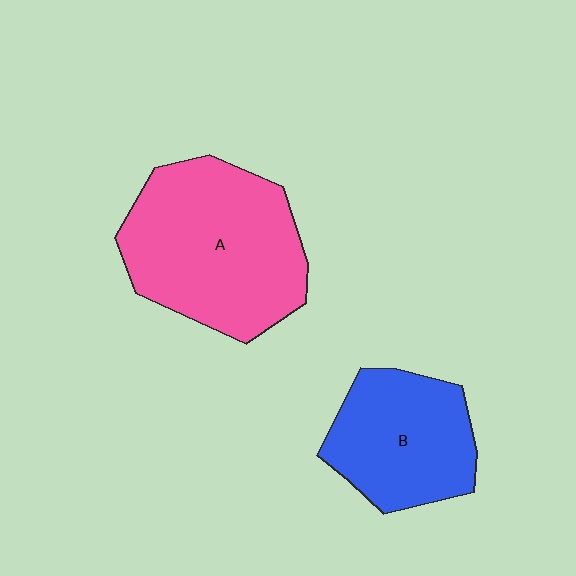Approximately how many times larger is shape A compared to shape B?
Approximately 1.5 times.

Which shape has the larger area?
Shape A (pink).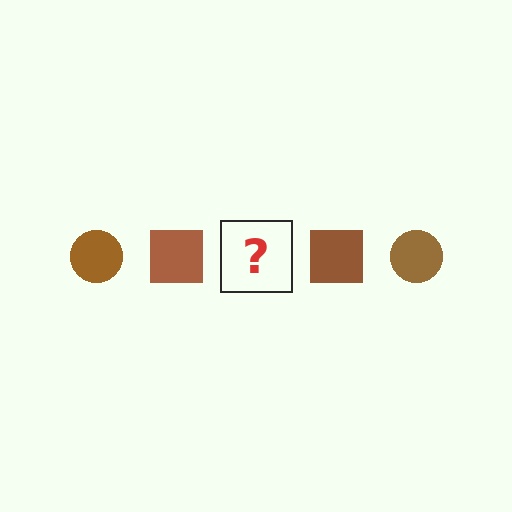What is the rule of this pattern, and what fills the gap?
The rule is that the pattern cycles through circle, square shapes in brown. The gap should be filled with a brown circle.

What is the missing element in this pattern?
The missing element is a brown circle.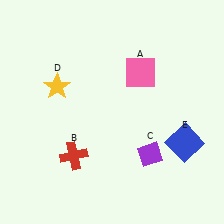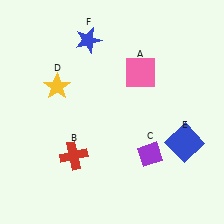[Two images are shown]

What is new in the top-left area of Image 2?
A blue star (F) was added in the top-left area of Image 2.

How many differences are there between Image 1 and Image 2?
There is 1 difference between the two images.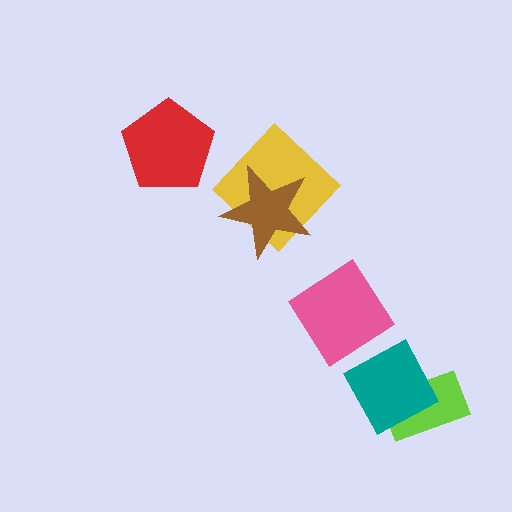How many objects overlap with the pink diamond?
0 objects overlap with the pink diamond.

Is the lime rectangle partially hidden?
Yes, it is partially covered by another shape.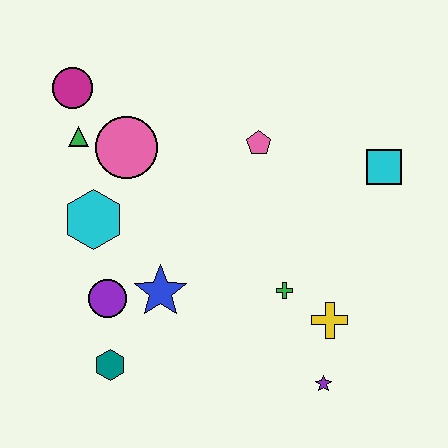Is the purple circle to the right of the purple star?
No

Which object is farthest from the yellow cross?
The magenta circle is farthest from the yellow cross.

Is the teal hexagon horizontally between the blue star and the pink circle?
No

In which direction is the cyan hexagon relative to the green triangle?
The cyan hexagon is below the green triangle.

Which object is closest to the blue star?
The purple circle is closest to the blue star.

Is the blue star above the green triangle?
No